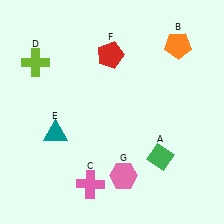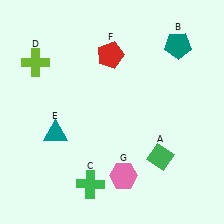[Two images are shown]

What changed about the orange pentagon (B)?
In Image 1, B is orange. In Image 2, it changed to teal.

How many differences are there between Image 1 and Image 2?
There are 2 differences between the two images.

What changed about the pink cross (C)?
In Image 1, C is pink. In Image 2, it changed to green.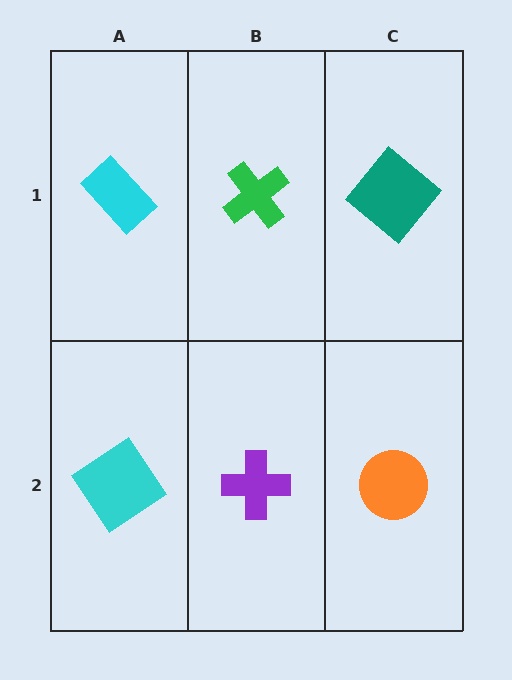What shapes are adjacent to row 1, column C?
An orange circle (row 2, column C), a green cross (row 1, column B).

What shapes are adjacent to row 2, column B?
A green cross (row 1, column B), a cyan diamond (row 2, column A), an orange circle (row 2, column C).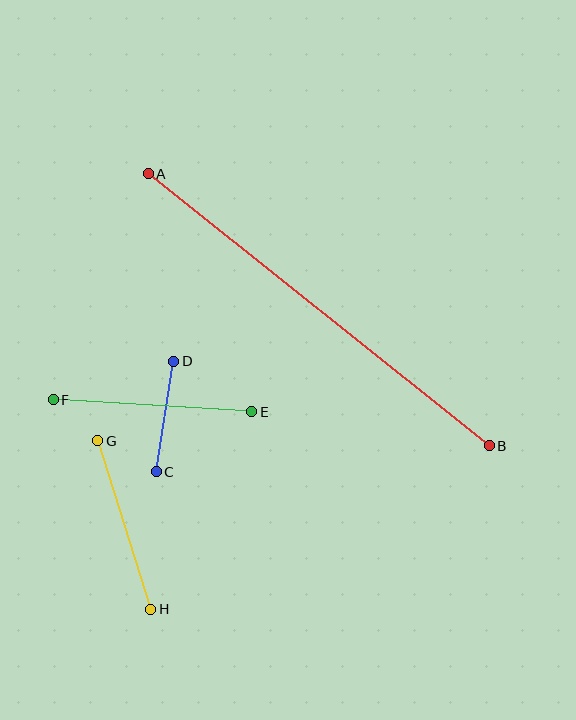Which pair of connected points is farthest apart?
Points A and B are farthest apart.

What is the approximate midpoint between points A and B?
The midpoint is at approximately (319, 310) pixels.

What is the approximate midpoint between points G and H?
The midpoint is at approximately (124, 525) pixels.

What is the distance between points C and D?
The distance is approximately 112 pixels.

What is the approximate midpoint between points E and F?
The midpoint is at approximately (153, 406) pixels.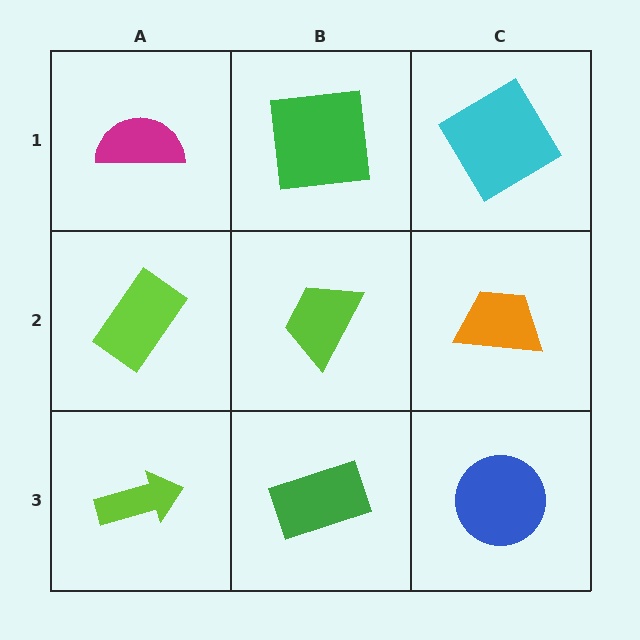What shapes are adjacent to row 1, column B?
A lime trapezoid (row 2, column B), a magenta semicircle (row 1, column A), a cyan diamond (row 1, column C).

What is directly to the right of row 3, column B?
A blue circle.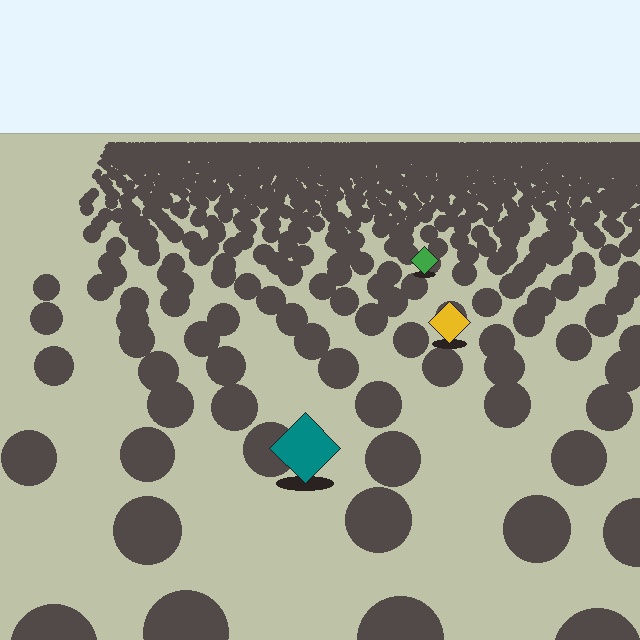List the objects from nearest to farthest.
From nearest to farthest: the teal diamond, the yellow diamond, the green diamond.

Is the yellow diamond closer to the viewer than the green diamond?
Yes. The yellow diamond is closer — you can tell from the texture gradient: the ground texture is coarser near it.